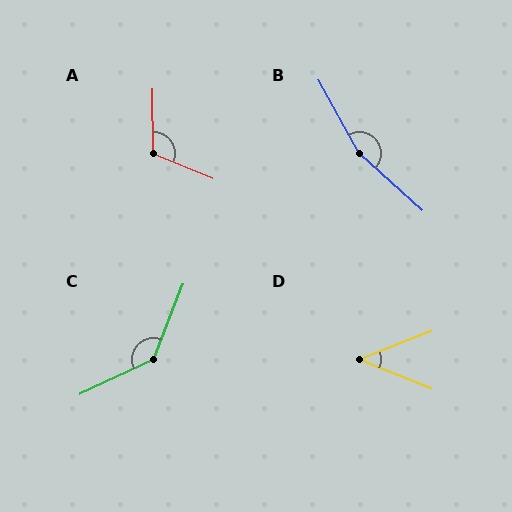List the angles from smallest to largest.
D (44°), A (113°), C (137°), B (160°).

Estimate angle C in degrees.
Approximately 137 degrees.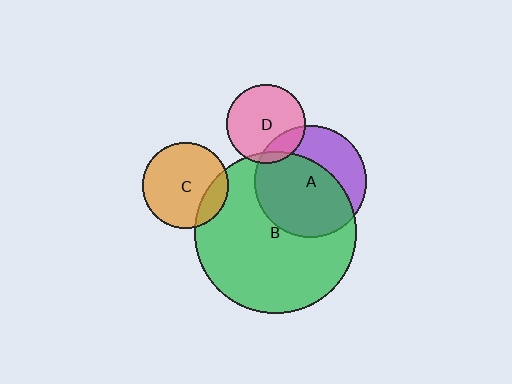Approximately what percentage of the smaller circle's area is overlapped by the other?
Approximately 10%.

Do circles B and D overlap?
Yes.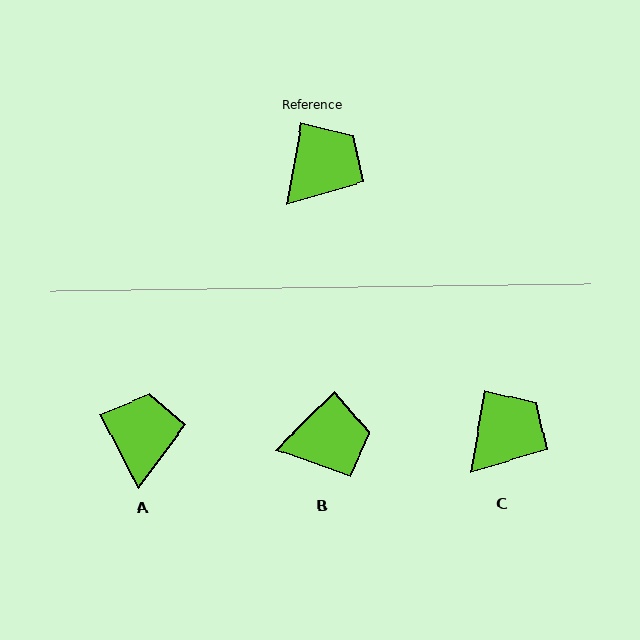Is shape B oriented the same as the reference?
No, it is off by about 36 degrees.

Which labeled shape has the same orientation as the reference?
C.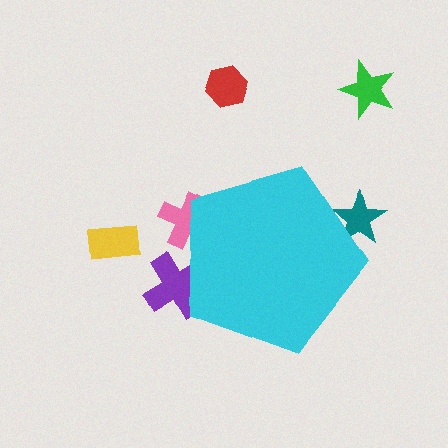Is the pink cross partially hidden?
Yes, the pink cross is partially hidden behind the cyan pentagon.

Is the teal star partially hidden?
Yes, the teal star is partially hidden behind the cyan pentagon.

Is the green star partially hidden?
No, the green star is fully visible.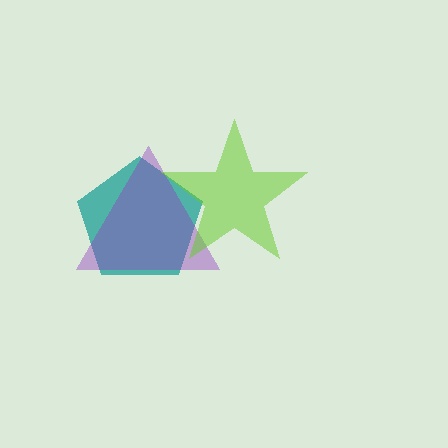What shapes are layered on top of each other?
The layered shapes are: a teal pentagon, a purple triangle, a lime star.